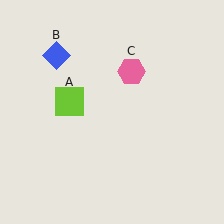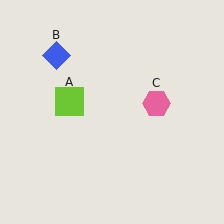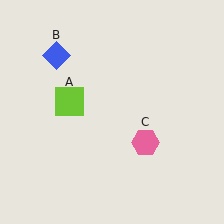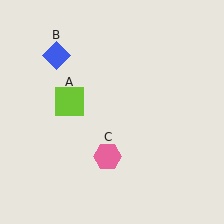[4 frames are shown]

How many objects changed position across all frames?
1 object changed position: pink hexagon (object C).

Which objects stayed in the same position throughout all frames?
Lime square (object A) and blue diamond (object B) remained stationary.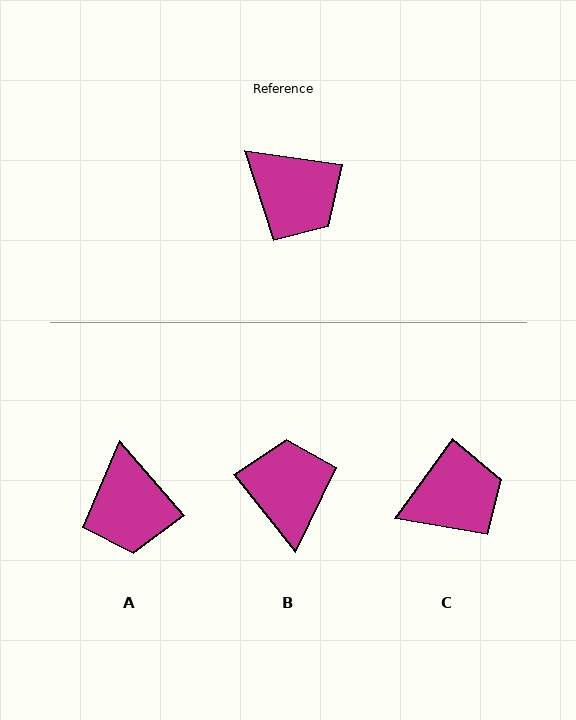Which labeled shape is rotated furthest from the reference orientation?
B, about 137 degrees away.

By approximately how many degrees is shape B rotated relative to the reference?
Approximately 137 degrees counter-clockwise.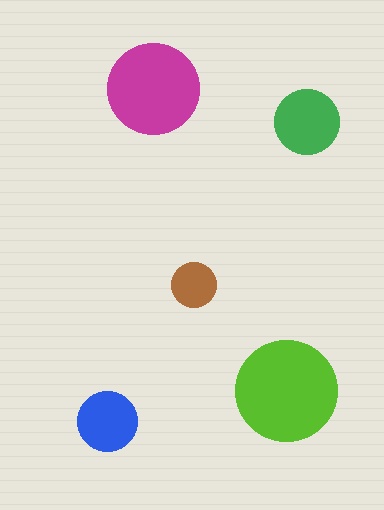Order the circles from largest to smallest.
the lime one, the magenta one, the green one, the blue one, the brown one.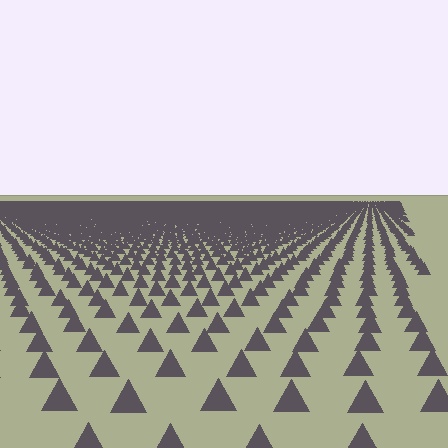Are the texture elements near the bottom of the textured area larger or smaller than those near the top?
Larger. Near the bottom, elements are closer to the viewer and appear at a bigger on-screen size.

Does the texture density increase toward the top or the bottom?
Density increases toward the top.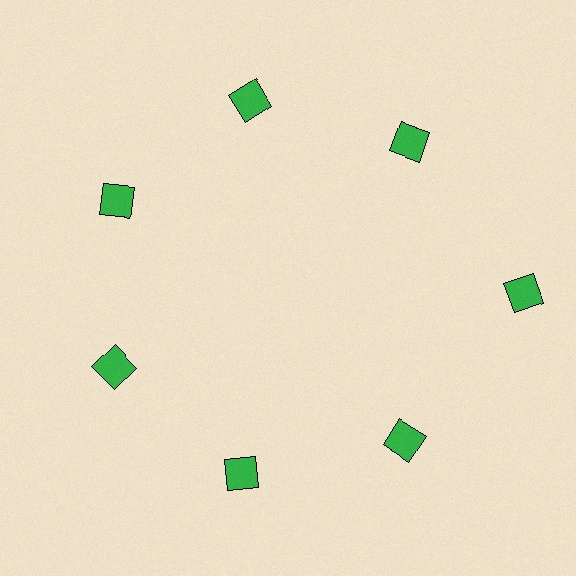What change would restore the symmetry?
The symmetry would be restored by moving it inward, back onto the ring so that all 7 diamonds sit at equal angles and equal distance from the center.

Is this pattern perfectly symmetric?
No. The 7 green diamonds are arranged in a ring, but one element near the 3 o'clock position is pushed outward from the center, breaking the 7-fold rotational symmetry.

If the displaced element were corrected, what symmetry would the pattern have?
It would have 7-fold rotational symmetry — the pattern would map onto itself every 51 degrees.